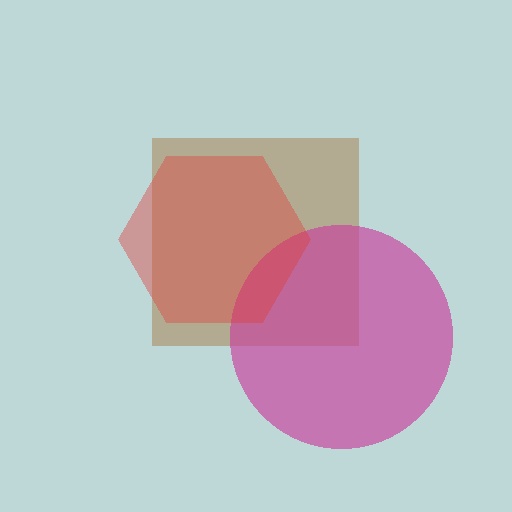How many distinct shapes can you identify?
There are 3 distinct shapes: a brown square, a magenta circle, a red hexagon.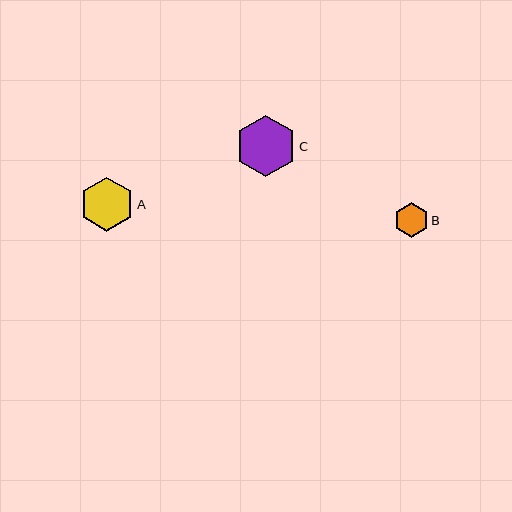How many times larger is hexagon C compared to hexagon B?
Hexagon C is approximately 1.8 times the size of hexagon B.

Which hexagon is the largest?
Hexagon C is the largest with a size of approximately 61 pixels.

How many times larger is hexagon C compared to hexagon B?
Hexagon C is approximately 1.8 times the size of hexagon B.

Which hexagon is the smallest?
Hexagon B is the smallest with a size of approximately 34 pixels.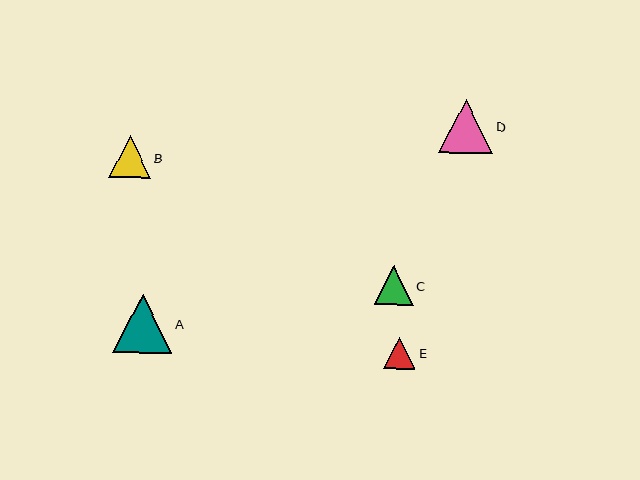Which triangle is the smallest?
Triangle E is the smallest with a size of approximately 32 pixels.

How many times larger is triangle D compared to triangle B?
Triangle D is approximately 1.3 times the size of triangle B.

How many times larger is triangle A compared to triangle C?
Triangle A is approximately 1.5 times the size of triangle C.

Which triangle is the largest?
Triangle A is the largest with a size of approximately 59 pixels.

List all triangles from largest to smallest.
From largest to smallest: A, D, B, C, E.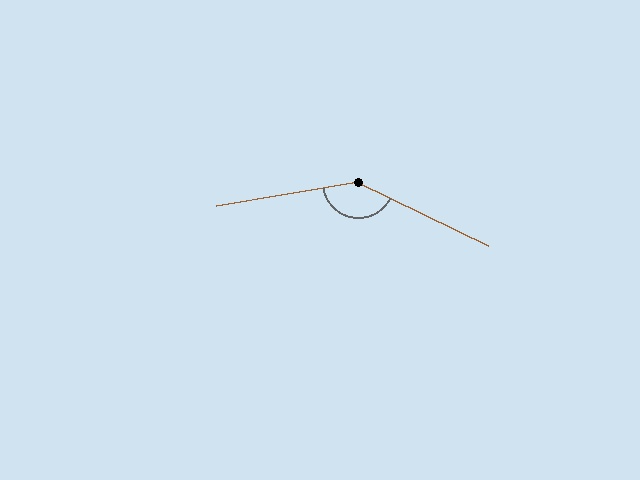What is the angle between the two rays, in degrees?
Approximately 145 degrees.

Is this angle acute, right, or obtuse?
It is obtuse.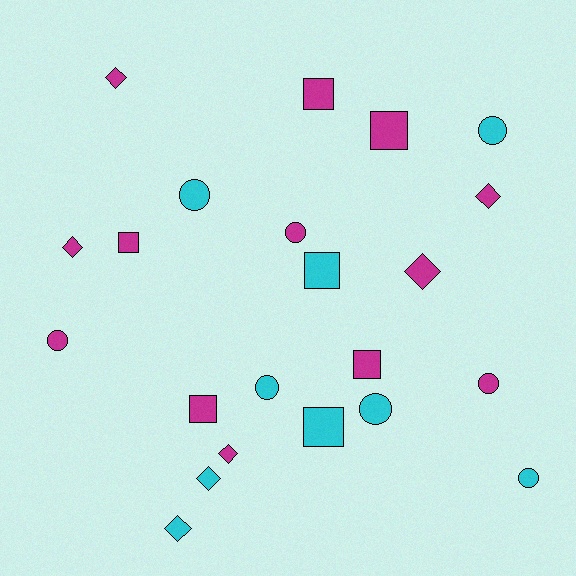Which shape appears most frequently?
Circle, with 8 objects.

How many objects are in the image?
There are 22 objects.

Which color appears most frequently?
Magenta, with 13 objects.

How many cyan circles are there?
There are 5 cyan circles.